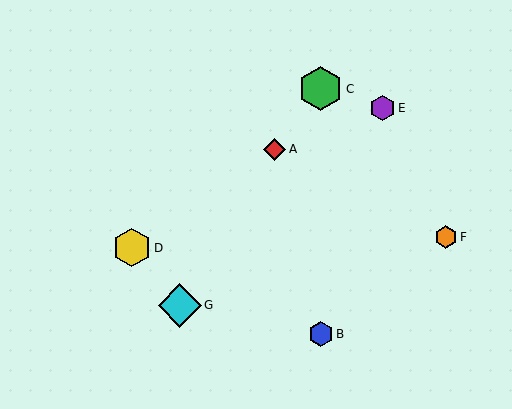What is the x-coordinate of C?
Object C is at x≈321.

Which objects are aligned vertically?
Objects B, C are aligned vertically.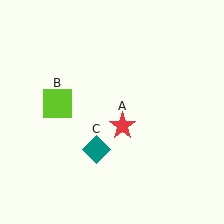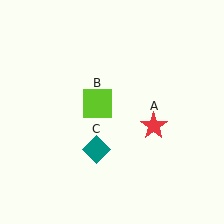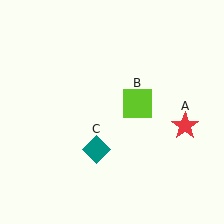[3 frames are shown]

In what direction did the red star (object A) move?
The red star (object A) moved right.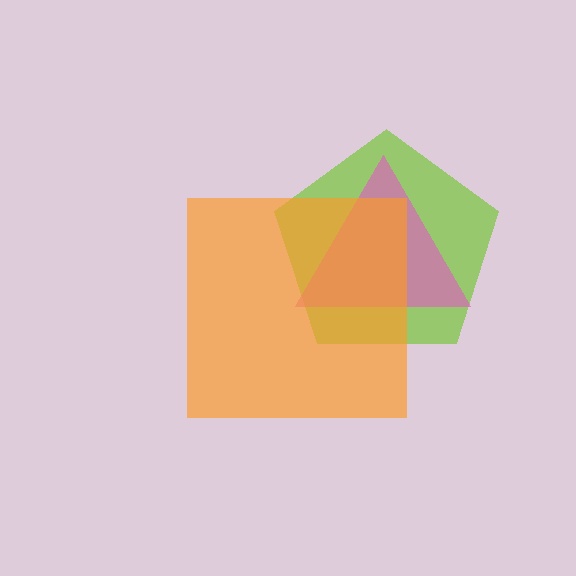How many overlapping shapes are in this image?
There are 3 overlapping shapes in the image.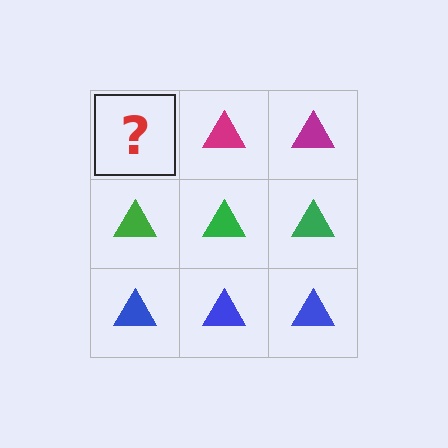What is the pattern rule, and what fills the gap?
The rule is that each row has a consistent color. The gap should be filled with a magenta triangle.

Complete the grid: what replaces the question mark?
The question mark should be replaced with a magenta triangle.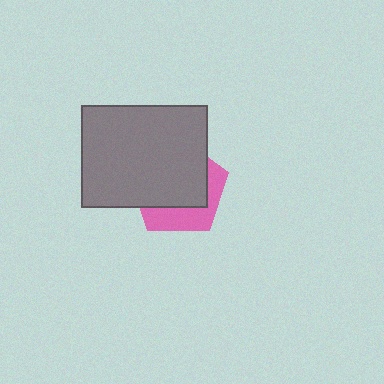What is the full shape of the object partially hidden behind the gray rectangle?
The partially hidden object is a pink pentagon.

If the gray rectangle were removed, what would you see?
You would see the complete pink pentagon.